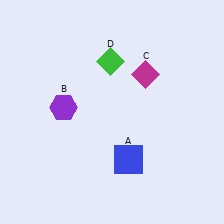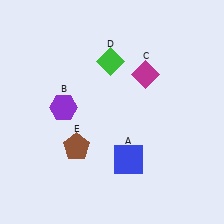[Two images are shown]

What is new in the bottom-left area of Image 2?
A brown pentagon (E) was added in the bottom-left area of Image 2.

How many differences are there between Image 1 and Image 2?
There is 1 difference between the two images.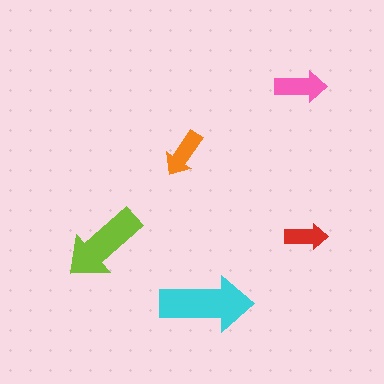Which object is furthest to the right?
The red arrow is rightmost.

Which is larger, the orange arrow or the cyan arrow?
The cyan one.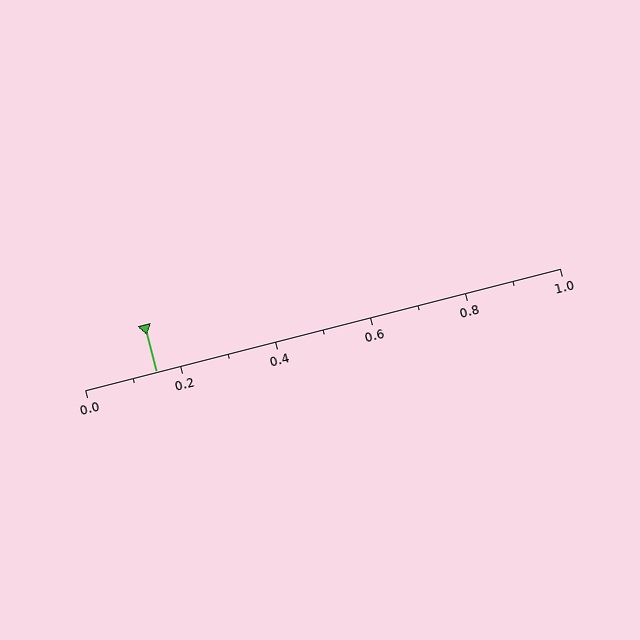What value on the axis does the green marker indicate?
The marker indicates approximately 0.15.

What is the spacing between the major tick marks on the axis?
The major ticks are spaced 0.2 apart.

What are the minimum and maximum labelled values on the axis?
The axis runs from 0.0 to 1.0.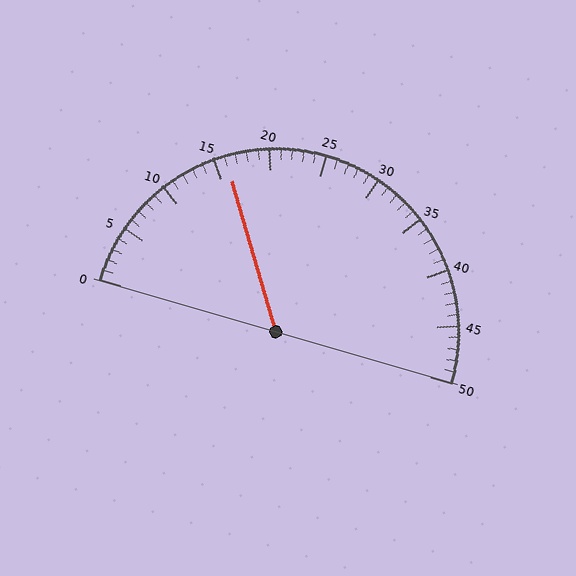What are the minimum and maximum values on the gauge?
The gauge ranges from 0 to 50.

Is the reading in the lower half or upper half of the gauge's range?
The reading is in the lower half of the range (0 to 50).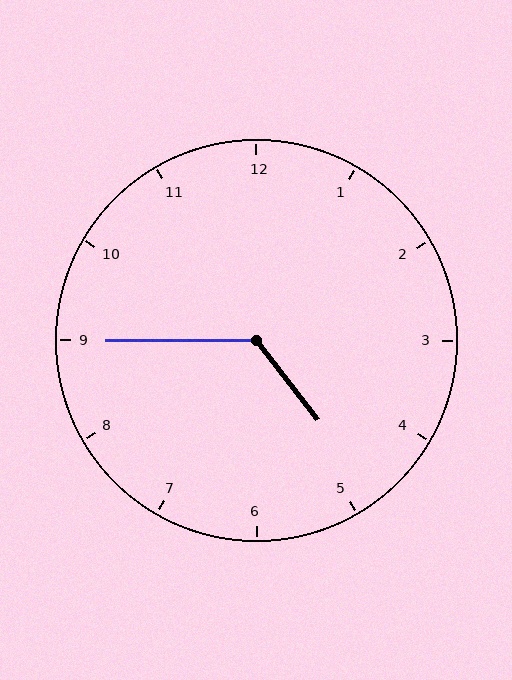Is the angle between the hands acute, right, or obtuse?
It is obtuse.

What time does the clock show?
4:45.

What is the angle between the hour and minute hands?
Approximately 128 degrees.